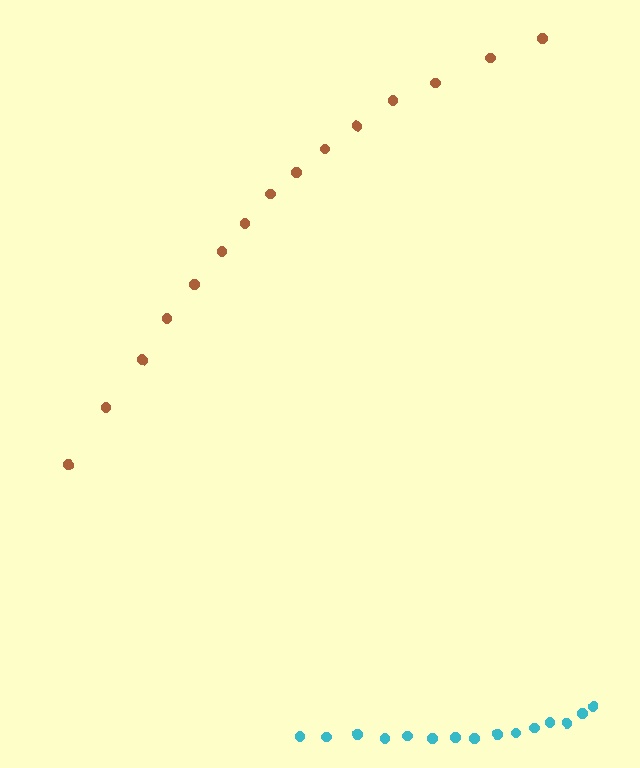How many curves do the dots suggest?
There are 2 distinct paths.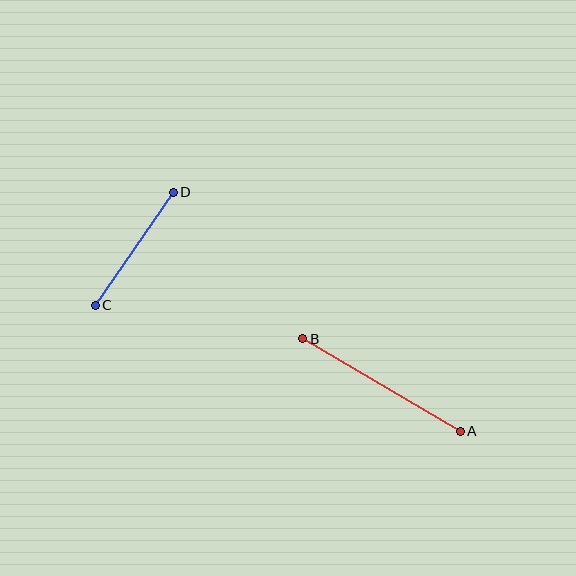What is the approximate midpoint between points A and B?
The midpoint is at approximately (381, 385) pixels.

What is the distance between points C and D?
The distance is approximately 138 pixels.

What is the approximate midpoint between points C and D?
The midpoint is at approximately (134, 249) pixels.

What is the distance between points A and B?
The distance is approximately 183 pixels.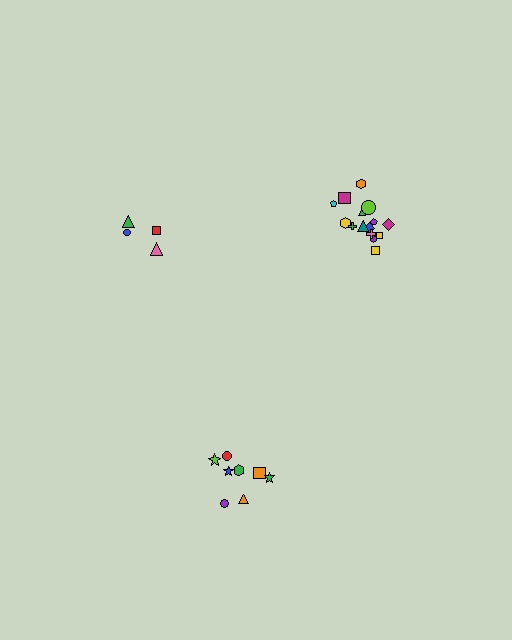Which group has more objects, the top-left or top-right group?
The top-right group.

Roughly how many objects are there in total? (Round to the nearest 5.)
Roughly 25 objects in total.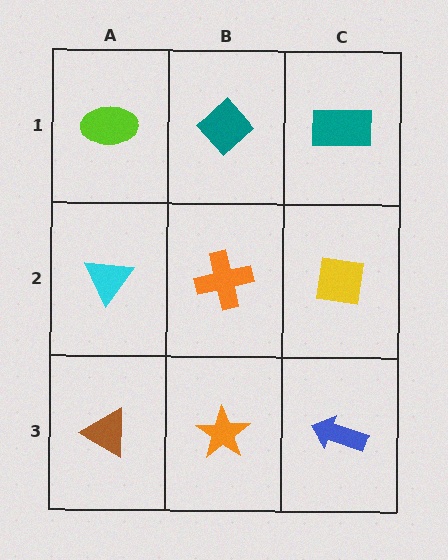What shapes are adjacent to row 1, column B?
An orange cross (row 2, column B), a lime ellipse (row 1, column A), a teal rectangle (row 1, column C).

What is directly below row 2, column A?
A brown triangle.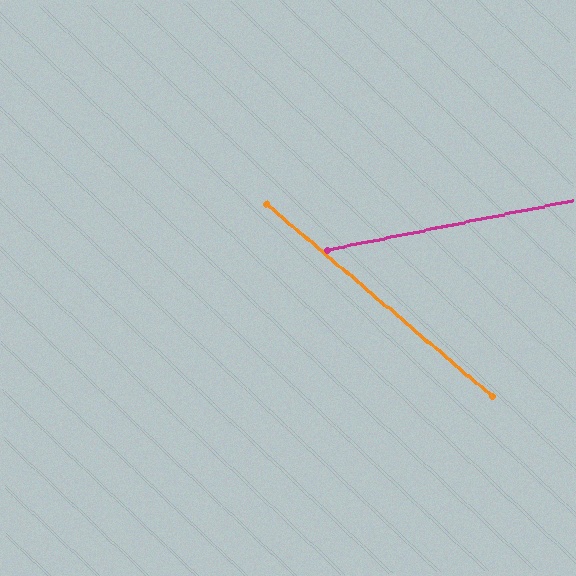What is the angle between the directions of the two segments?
Approximately 52 degrees.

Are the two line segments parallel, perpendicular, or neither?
Neither parallel nor perpendicular — they differ by about 52°.